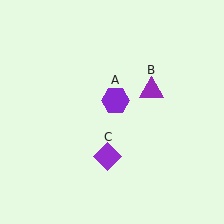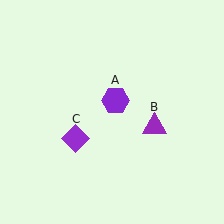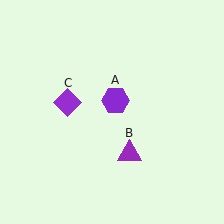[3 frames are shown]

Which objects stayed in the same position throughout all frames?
Purple hexagon (object A) remained stationary.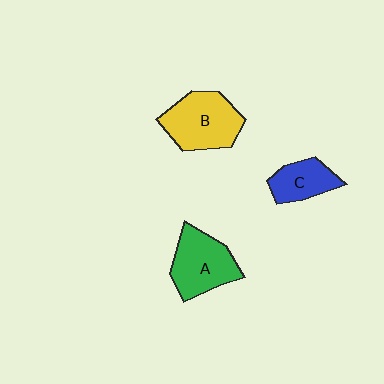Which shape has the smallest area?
Shape C (blue).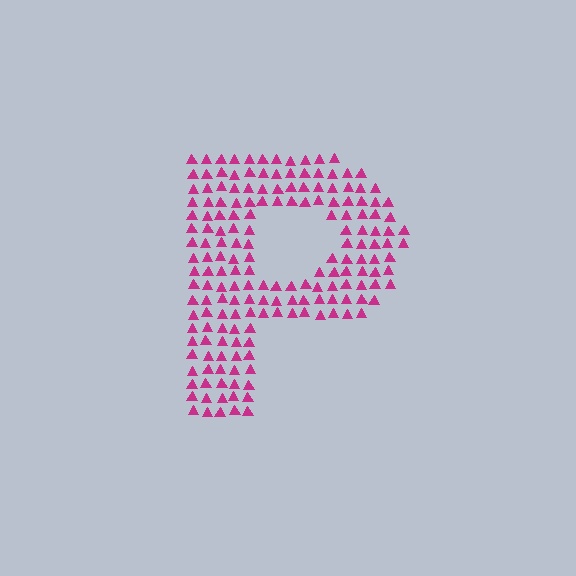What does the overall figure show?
The overall figure shows the letter P.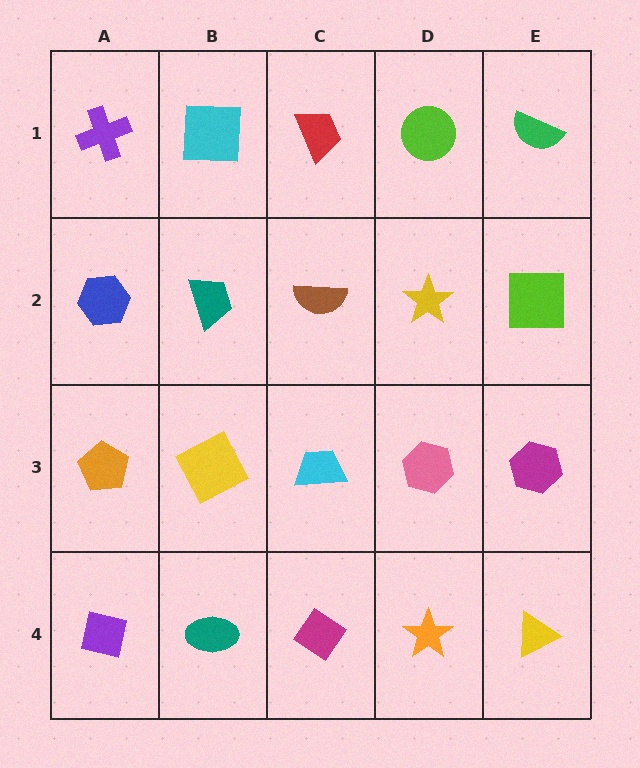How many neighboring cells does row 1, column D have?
3.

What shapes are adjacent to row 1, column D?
A yellow star (row 2, column D), a red trapezoid (row 1, column C), a green semicircle (row 1, column E).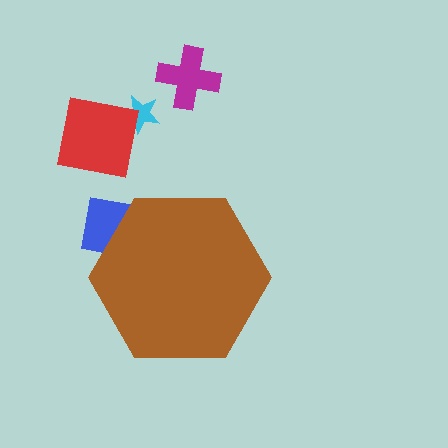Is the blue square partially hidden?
Yes, the blue square is partially hidden behind the brown hexagon.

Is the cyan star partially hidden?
No, the cyan star is fully visible.